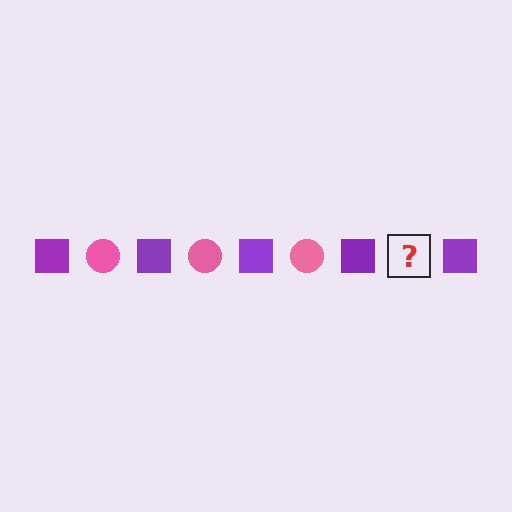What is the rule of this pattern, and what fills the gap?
The rule is that the pattern alternates between purple square and pink circle. The gap should be filled with a pink circle.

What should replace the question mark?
The question mark should be replaced with a pink circle.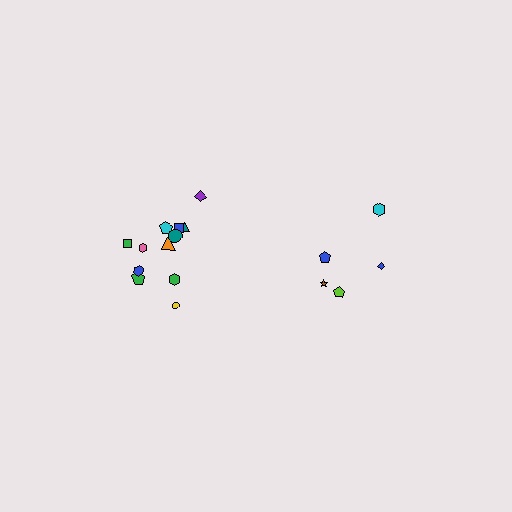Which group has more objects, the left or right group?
The left group.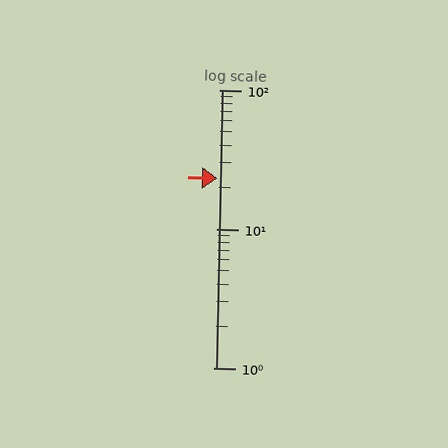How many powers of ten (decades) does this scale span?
The scale spans 2 decades, from 1 to 100.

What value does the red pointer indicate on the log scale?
The pointer indicates approximately 23.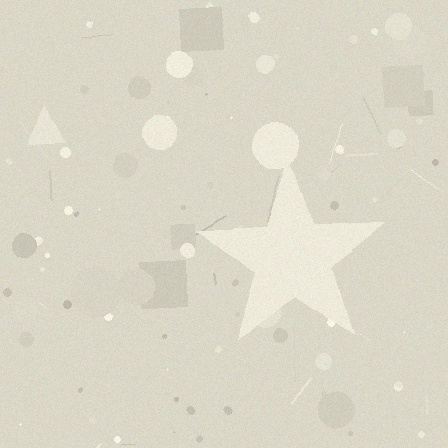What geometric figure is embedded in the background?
A star is embedded in the background.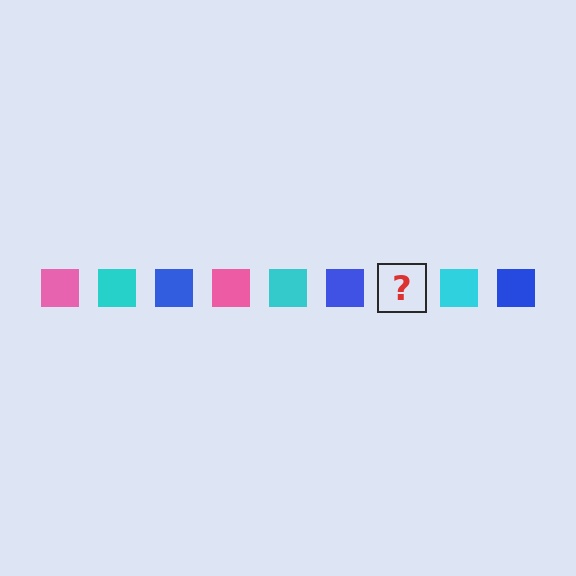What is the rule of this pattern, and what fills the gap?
The rule is that the pattern cycles through pink, cyan, blue squares. The gap should be filled with a pink square.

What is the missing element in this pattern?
The missing element is a pink square.